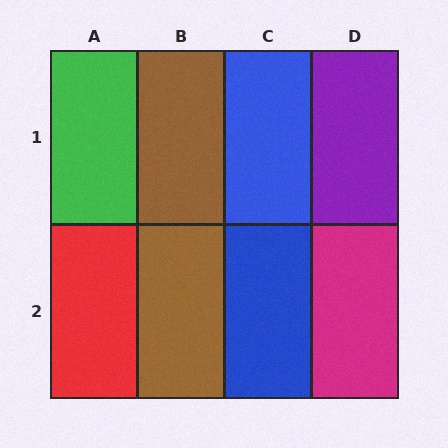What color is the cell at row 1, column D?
Purple.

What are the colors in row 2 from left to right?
Red, brown, blue, magenta.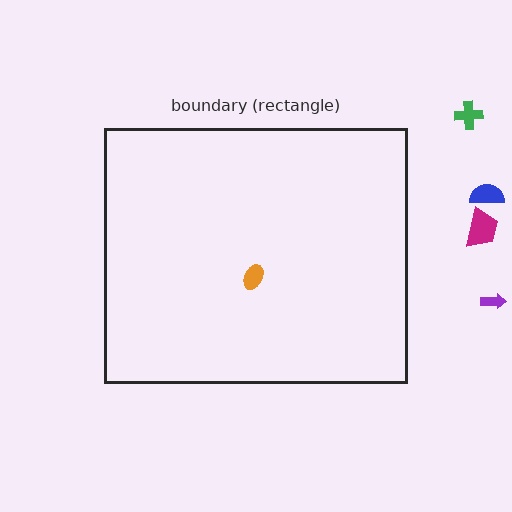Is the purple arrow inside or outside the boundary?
Outside.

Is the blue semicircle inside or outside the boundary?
Outside.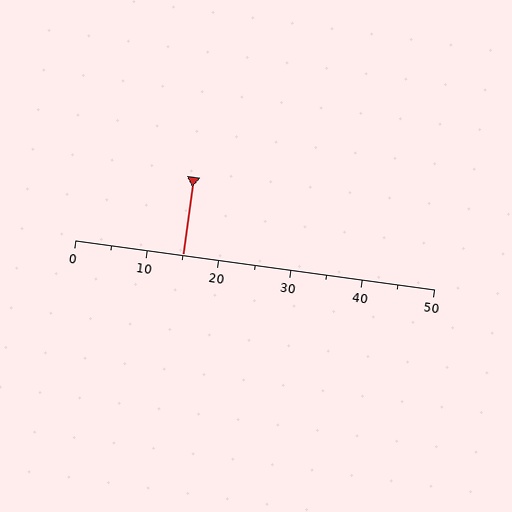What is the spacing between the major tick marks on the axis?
The major ticks are spaced 10 apart.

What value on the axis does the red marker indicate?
The marker indicates approximately 15.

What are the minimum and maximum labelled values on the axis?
The axis runs from 0 to 50.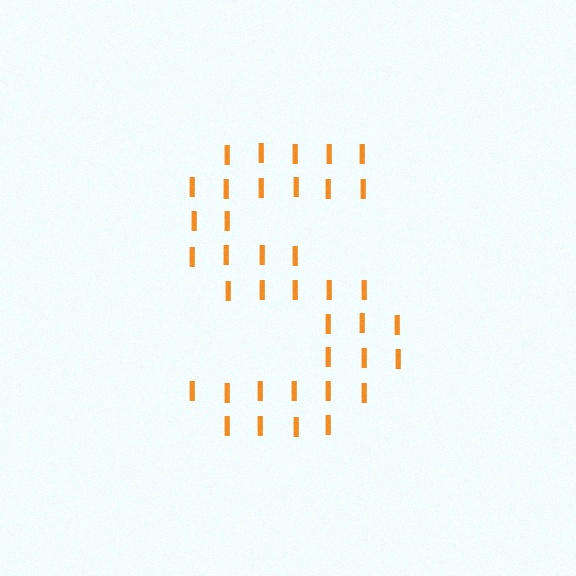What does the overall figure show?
The overall figure shows the letter S.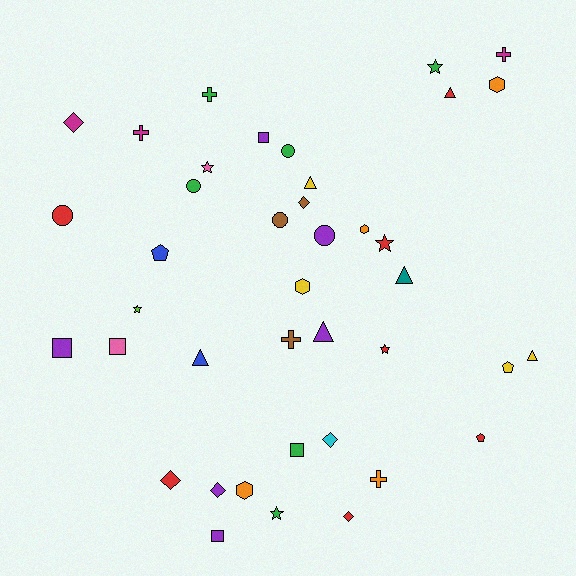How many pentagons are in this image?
There are 3 pentagons.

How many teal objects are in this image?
There is 1 teal object.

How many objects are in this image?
There are 40 objects.